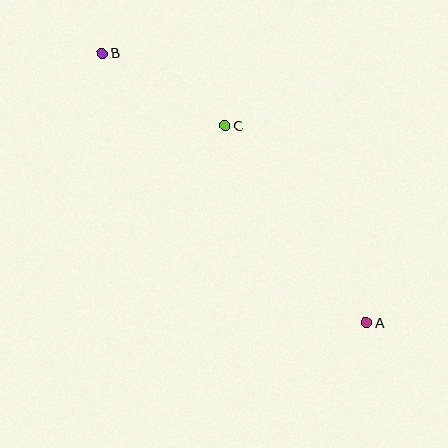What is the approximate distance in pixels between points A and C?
The distance between A and C is approximately 243 pixels.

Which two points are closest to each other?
Points B and C are closest to each other.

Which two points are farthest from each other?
Points A and B are farthest from each other.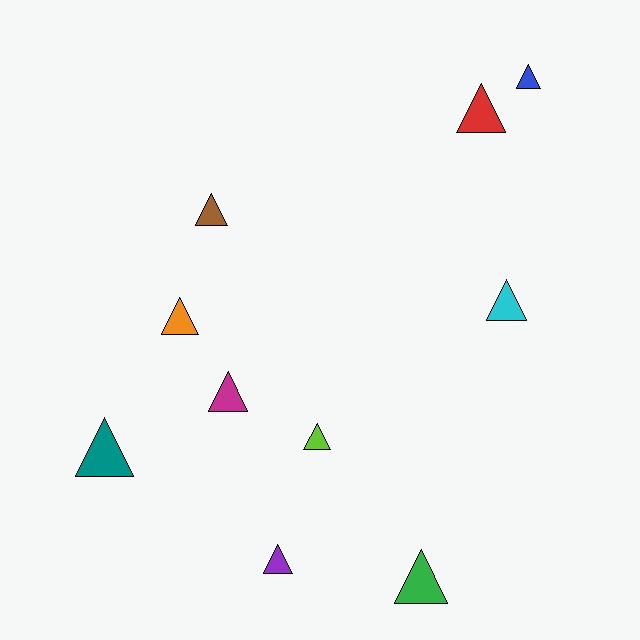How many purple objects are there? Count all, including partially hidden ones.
There is 1 purple object.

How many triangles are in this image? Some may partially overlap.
There are 10 triangles.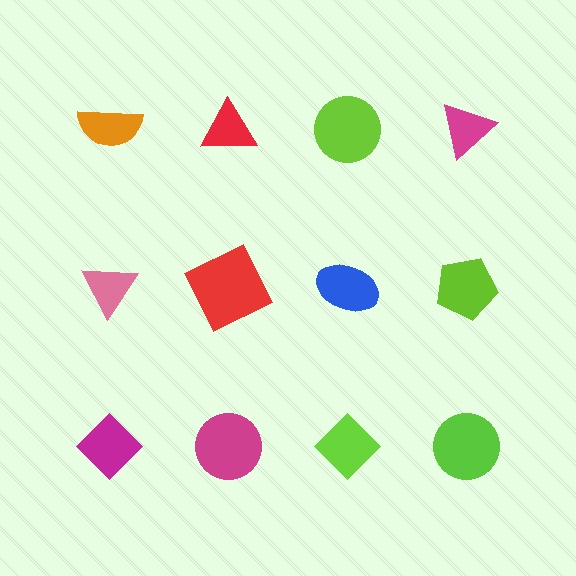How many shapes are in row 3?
4 shapes.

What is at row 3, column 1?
A magenta diamond.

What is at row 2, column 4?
A lime pentagon.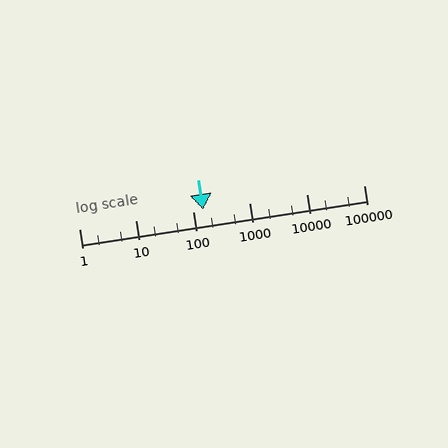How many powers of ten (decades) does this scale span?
The scale spans 5 decades, from 1 to 100000.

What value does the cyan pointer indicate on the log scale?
The pointer indicates approximately 150.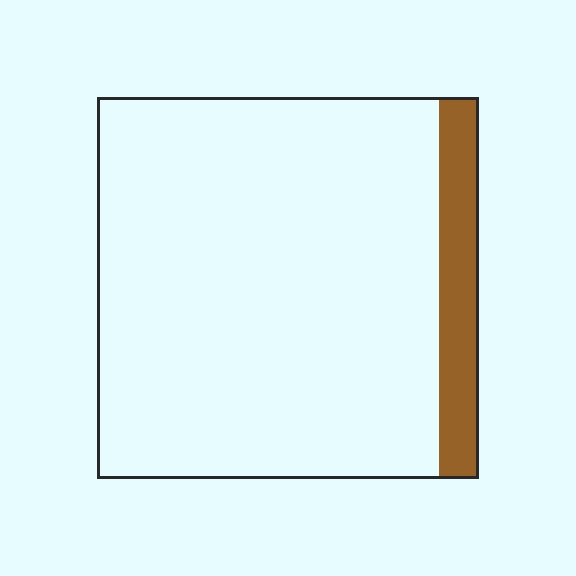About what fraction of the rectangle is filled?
About one tenth (1/10).